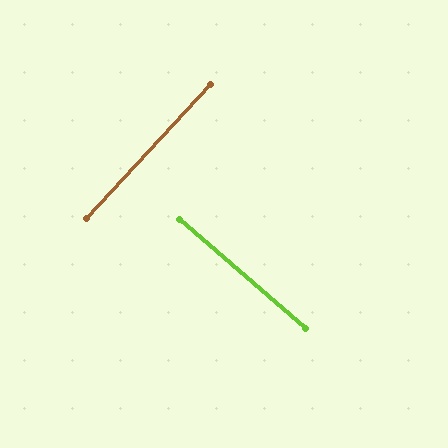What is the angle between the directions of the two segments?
Approximately 88 degrees.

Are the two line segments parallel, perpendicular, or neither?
Perpendicular — they meet at approximately 88°.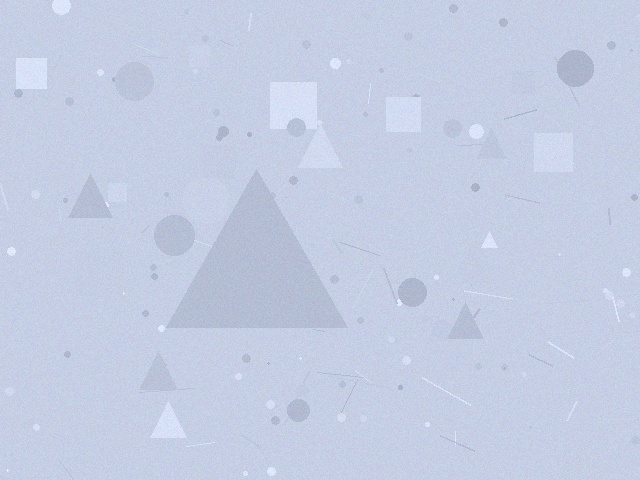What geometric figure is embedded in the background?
A triangle is embedded in the background.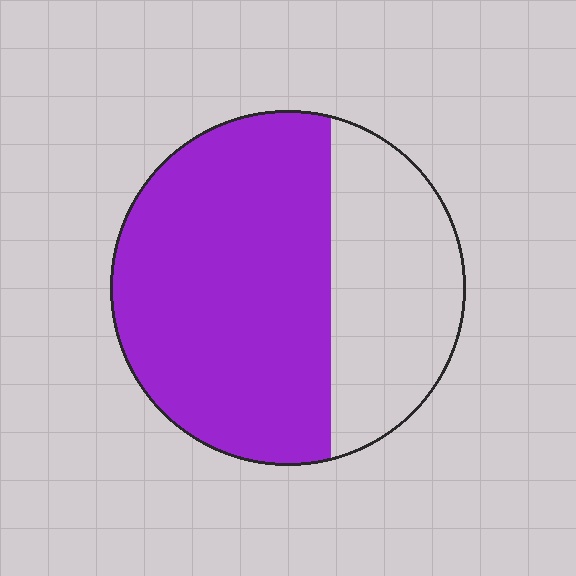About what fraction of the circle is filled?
About two thirds (2/3).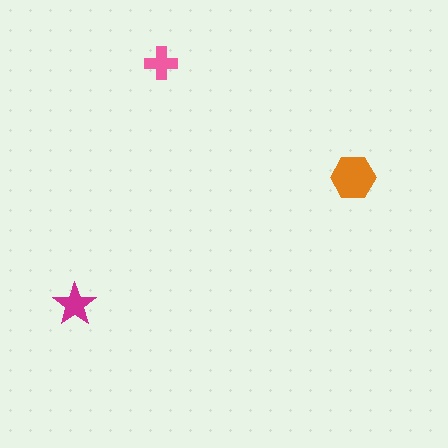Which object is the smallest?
The pink cross.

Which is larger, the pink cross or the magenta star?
The magenta star.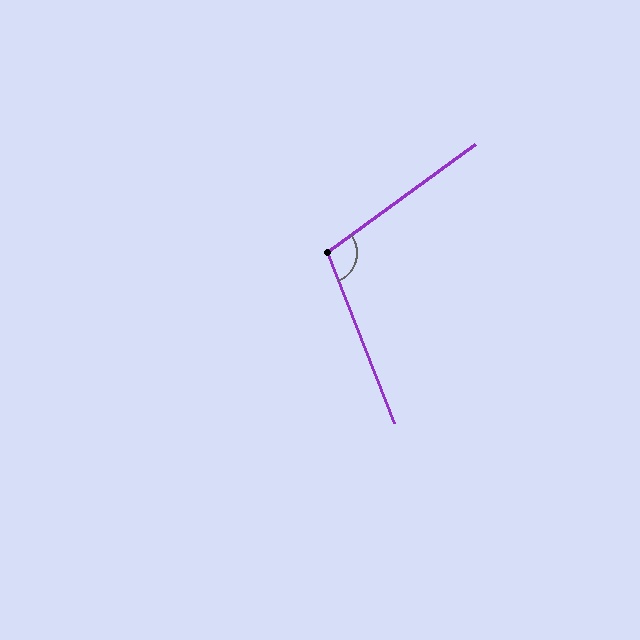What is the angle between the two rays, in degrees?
Approximately 105 degrees.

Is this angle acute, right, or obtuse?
It is obtuse.